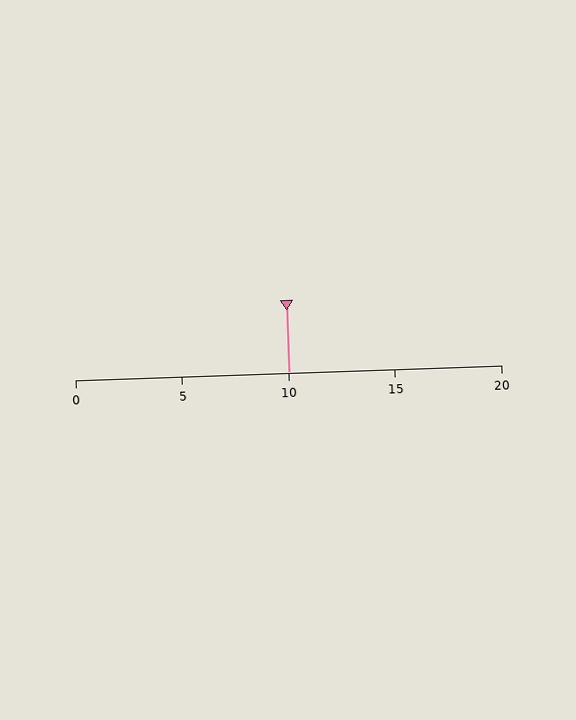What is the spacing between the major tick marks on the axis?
The major ticks are spaced 5 apart.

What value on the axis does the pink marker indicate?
The marker indicates approximately 10.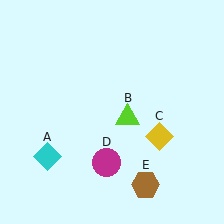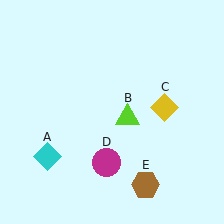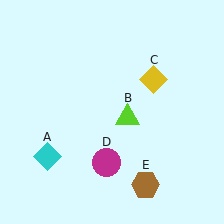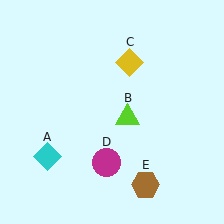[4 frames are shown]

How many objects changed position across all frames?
1 object changed position: yellow diamond (object C).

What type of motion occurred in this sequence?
The yellow diamond (object C) rotated counterclockwise around the center of the scene.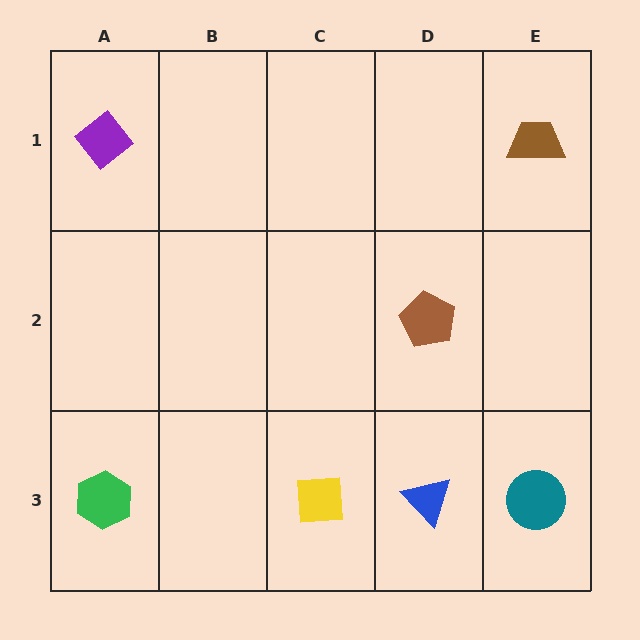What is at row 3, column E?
A teal circle.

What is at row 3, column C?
A yellow square.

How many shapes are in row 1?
2 shapes.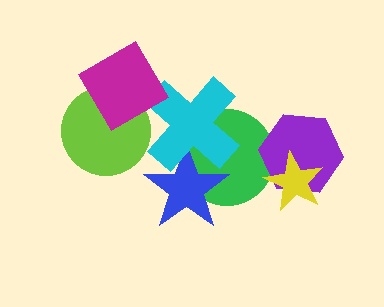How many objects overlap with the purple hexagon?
2 objects overlap with the purple hexagon.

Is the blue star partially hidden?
Yes, it is partially covered by another shape.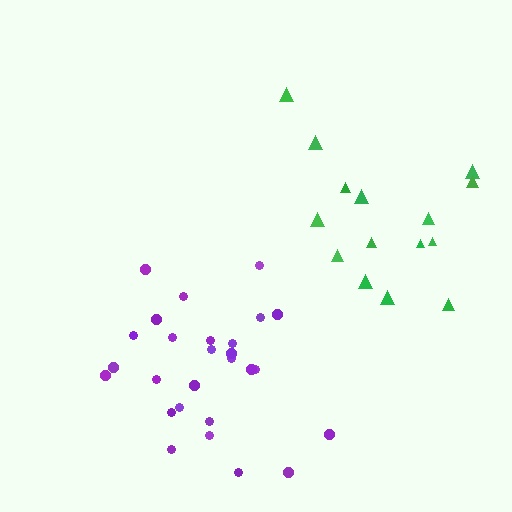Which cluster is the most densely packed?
Purple.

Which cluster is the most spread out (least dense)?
Green.